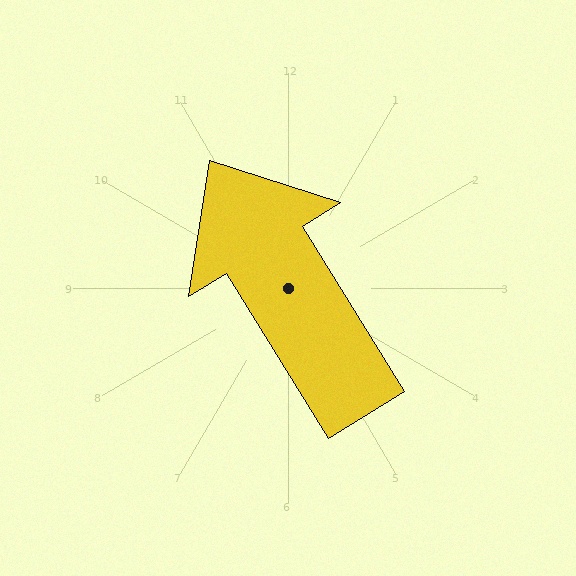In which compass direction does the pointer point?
Northwest.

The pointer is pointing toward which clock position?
Roughly 11 o'clock.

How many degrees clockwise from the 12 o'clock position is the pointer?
Approximately 328 degrees.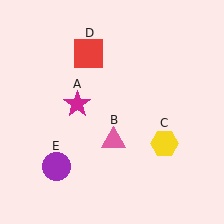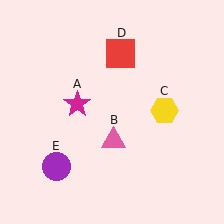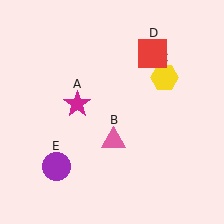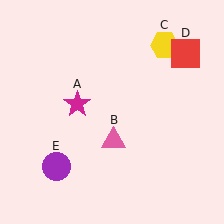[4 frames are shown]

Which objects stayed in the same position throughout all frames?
Magenta star (object A) and pink triangle (object B) and purple circle (object E) remained stationary.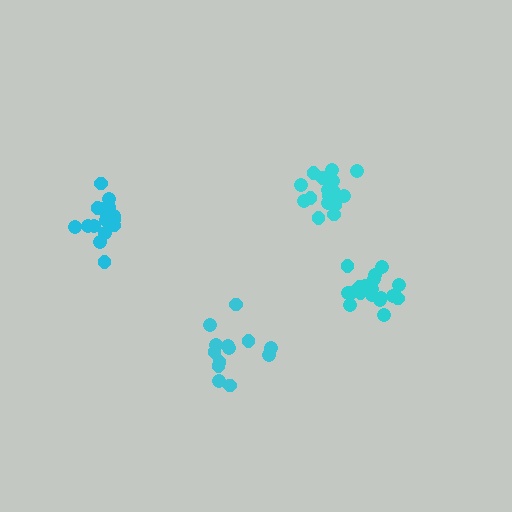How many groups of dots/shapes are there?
There are 4 groups.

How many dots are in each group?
Group 1: 19 dots, Group 2: 19 dots, Group 3: 13 dots, Group 4: 17 dots (68 total).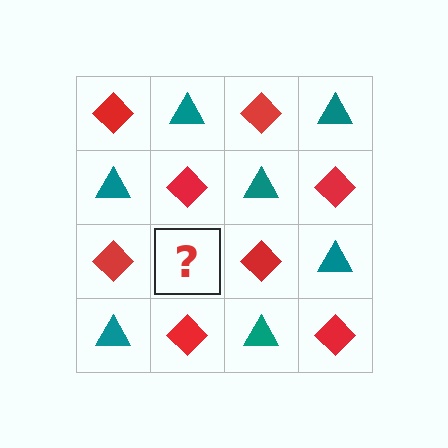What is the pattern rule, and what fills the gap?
The rule is that it alternates red diamond and teal triangle in a checkerboard pattern. The gap should be filled with a teal triangle.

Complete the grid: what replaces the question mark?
The question mark should be replaced with a teal triangle.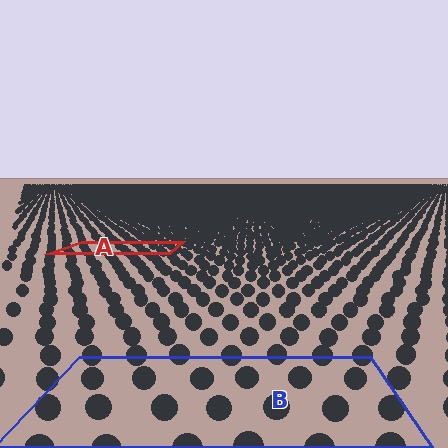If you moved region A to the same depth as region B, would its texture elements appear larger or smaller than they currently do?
They would appear larger. At a closer depth, the same texture elements are projected at a bigger on-screen size.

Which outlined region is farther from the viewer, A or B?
Region A is farther from the viewer — the texture elements inside it appear smaller and more densely packed.